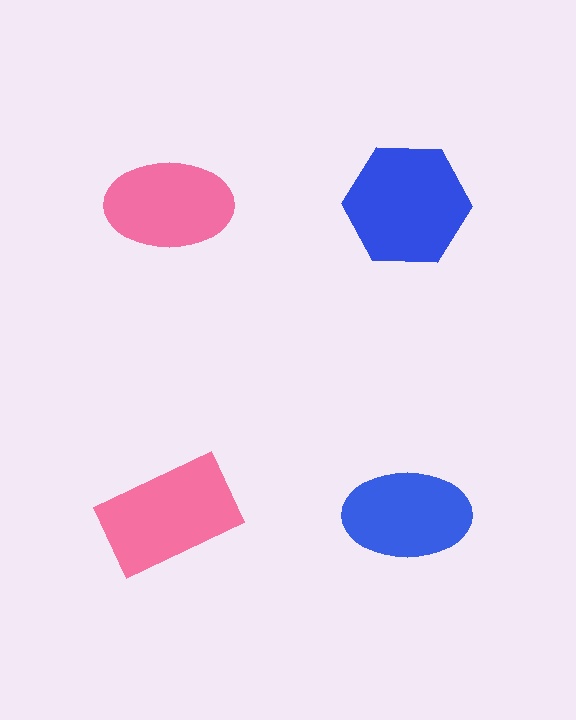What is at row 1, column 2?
A blue hexagon.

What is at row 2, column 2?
A blue ellipse.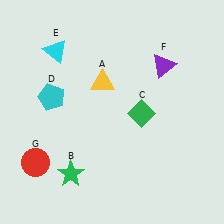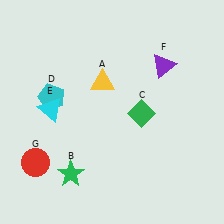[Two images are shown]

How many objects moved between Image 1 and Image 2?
1 object moved between the two images.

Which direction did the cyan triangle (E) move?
The cyan triangle (E) moved down.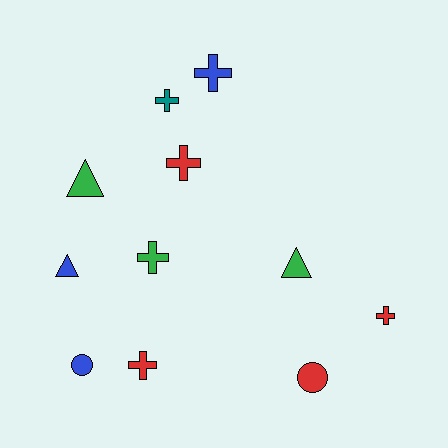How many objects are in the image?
There are 11 objects.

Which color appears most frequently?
Red, with 4 objects.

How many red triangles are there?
There are no red triangles.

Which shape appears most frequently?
Cross, with 6 objects.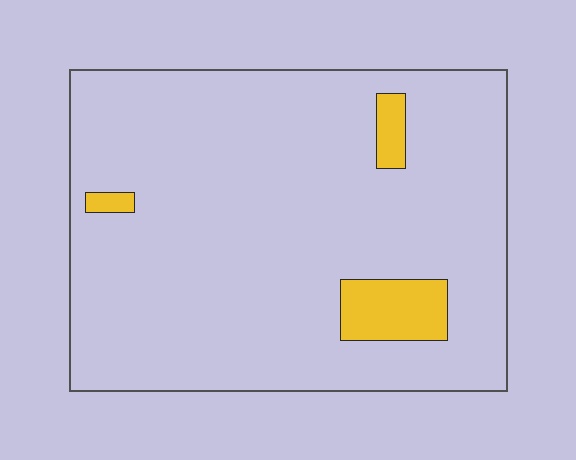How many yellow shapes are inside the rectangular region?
3.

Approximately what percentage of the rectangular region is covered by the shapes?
Approximately 5%.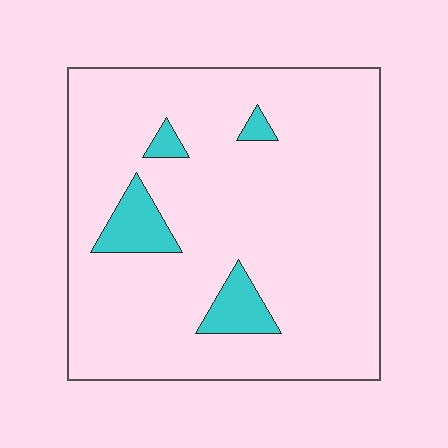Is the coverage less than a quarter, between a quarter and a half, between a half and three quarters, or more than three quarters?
Less than a quarter.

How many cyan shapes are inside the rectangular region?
4.